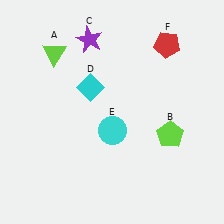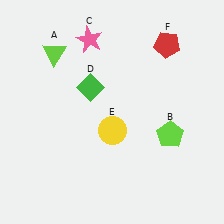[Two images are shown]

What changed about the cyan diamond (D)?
In Image 1, D is cyan. In Image 2, it changed to green.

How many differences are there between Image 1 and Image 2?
There are 3 differences between the two images.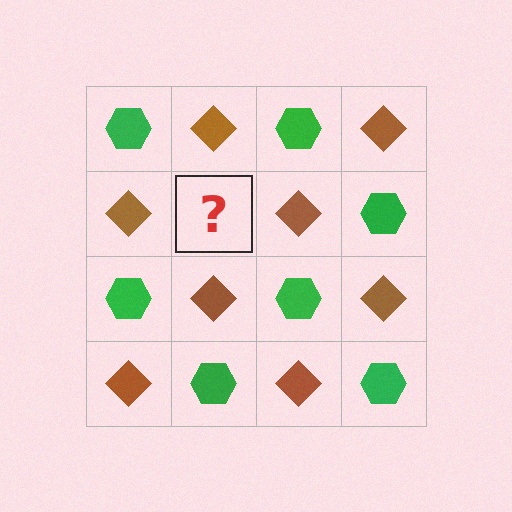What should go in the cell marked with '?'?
The missing cell should contain a green hexagon.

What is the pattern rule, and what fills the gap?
The rule is that it alternates green hexagon and brown diamond in a checkerboard pattern. The gap should be filled with a green hexagon.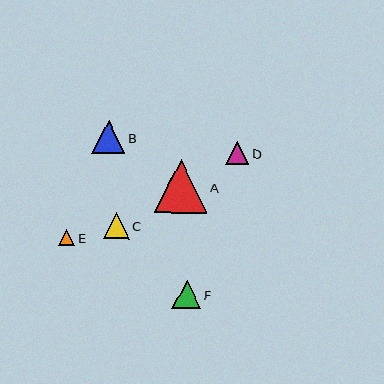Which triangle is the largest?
Triangle A is the largest with a size of approximately 53 pixels.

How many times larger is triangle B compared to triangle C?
Triangle B is approximately 1.3 times the size of triangle C.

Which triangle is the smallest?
Triangle E is the smallest with a size of approximately 16 pixels.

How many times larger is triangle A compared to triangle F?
Triangle A is approximately 1.9 times the size of triangle F.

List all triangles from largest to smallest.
From largest to smallest: A, B, F, C, D, E.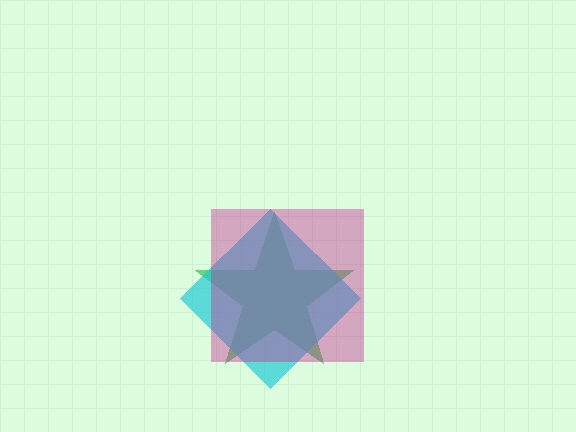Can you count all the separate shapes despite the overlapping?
Yes, there are 3 separate shapes.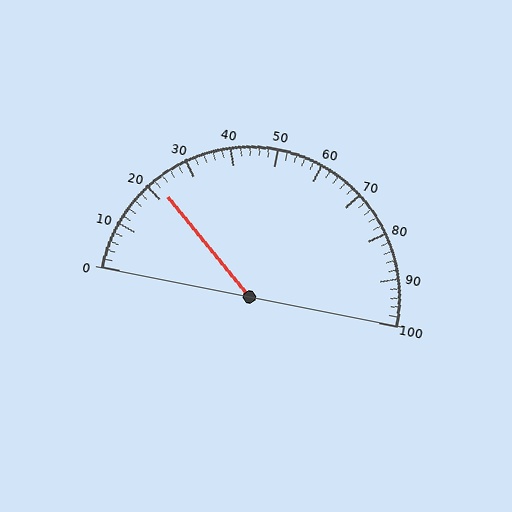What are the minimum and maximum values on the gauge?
The gauge ranges from 0 to 100.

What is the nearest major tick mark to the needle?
The nearest major tick mark is 20.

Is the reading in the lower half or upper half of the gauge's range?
The reading is in the lower half of the range (0 to 100).